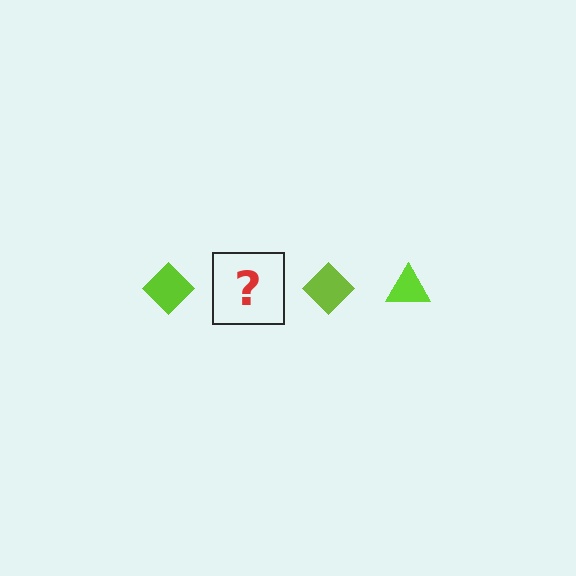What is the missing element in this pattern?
The missing element is a lime triangle.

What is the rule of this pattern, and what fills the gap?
The rule is that the pattern cycles through diamond, triangle shapes in lime. The gap should be filled with a lime triangle.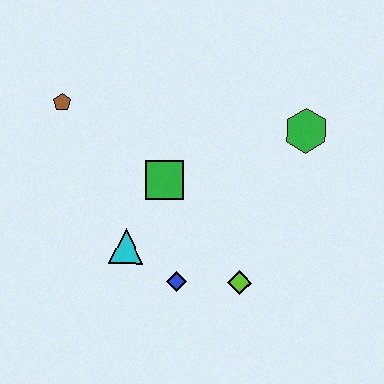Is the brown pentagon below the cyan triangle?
No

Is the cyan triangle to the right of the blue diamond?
No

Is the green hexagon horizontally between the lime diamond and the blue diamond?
No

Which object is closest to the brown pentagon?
The green square is closest to the brown pentagon.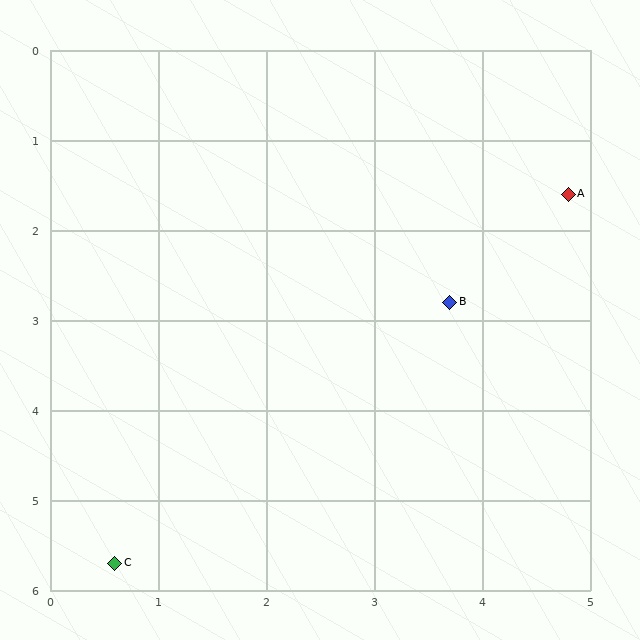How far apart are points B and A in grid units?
Points B and A are about 1.6 grid units apart.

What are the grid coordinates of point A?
Point A is at approximately (4.8, 1.6).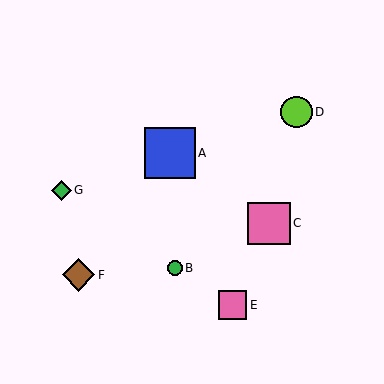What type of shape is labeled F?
Shape F is a brown diamond.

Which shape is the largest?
The blue square (labeled A) is the largest.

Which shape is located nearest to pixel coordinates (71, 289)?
The brown diamond (labeled F) at (79, 275) is nearest to that location.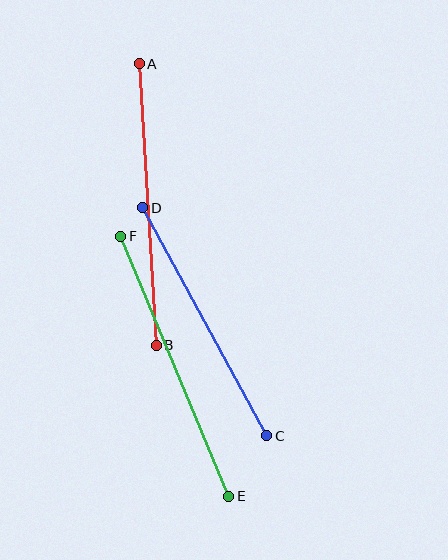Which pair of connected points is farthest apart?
Points E and F are farthest apart.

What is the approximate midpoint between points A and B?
The midpoint is at approximately (148, 204) pixels.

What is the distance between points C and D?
The distance is approximately 259 pixels.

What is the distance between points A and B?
The distance is approximately 282 pixels.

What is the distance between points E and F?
The distance is approximately 282 pixels.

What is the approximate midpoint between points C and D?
The midpoint is at approximately (205, 322) pixels.